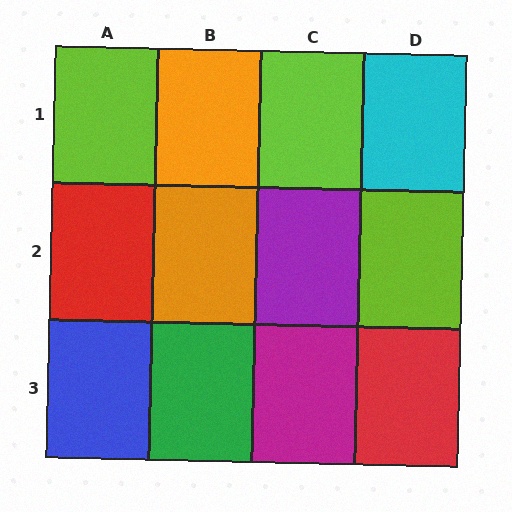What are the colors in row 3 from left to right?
Blue, green, magenta, red.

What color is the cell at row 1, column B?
Orange.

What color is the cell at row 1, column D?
Cyan.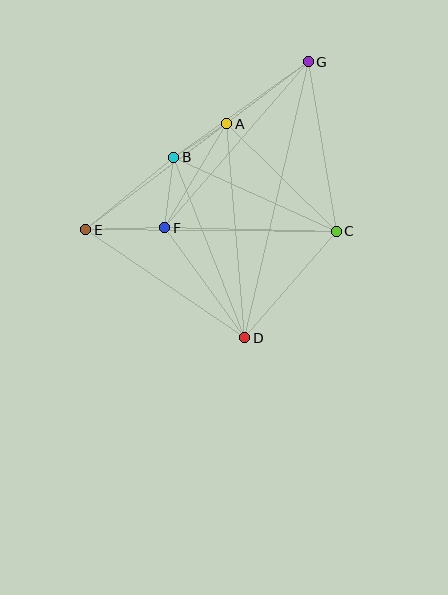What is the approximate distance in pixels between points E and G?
The distance between E and G is approximately 279 pixels.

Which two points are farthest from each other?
Points D and G are farthest from each other.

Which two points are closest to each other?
Points A and B are closest to each other.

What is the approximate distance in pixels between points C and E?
The distance between C and E is approximately 250 pixels.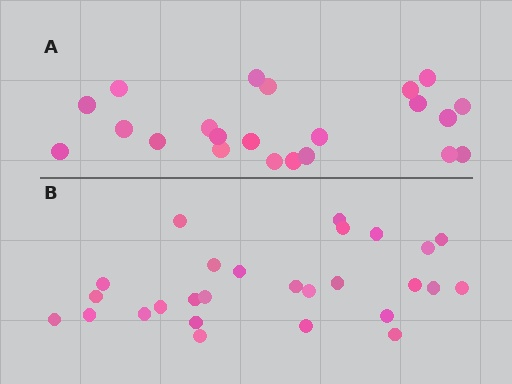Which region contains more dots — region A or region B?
Region B (the bottom region) has more dots.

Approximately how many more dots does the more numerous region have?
Region B has about 5 more dots than region A.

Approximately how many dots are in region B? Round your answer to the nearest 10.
About 30 dots. (The exact count is 27, which rounds to 30.)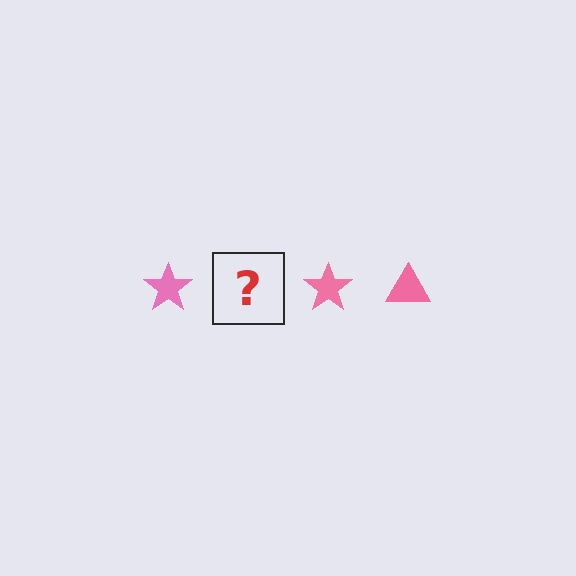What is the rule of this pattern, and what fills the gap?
The rule is that the pattern cycles through star, triangle shapes in pink. The gap should be filled with a pink triangle.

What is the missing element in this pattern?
The missing element is a pink triangle.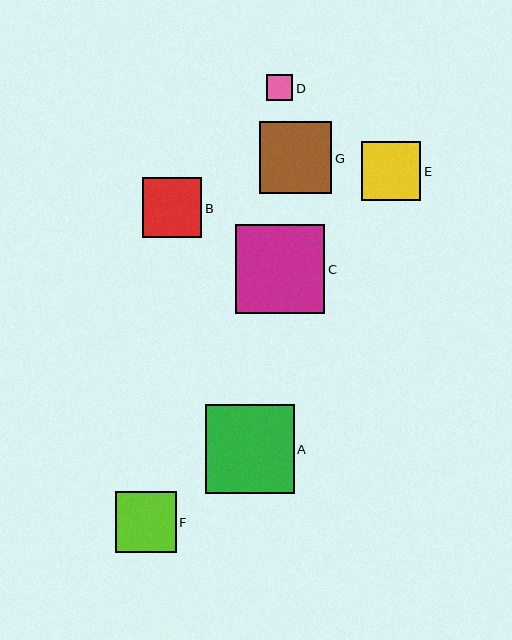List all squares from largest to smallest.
From largest to smallest: C, A, G, F, B, E, D.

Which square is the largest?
Square C is the largest with a size of approximately 89 pixels.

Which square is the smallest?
Square D is the smallest with a size of approximately 26 pixels.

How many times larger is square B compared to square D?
Square B is approximately 2.3 times the size of square D.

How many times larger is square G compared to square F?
Square G is approximately 1.2 times the size of square F.